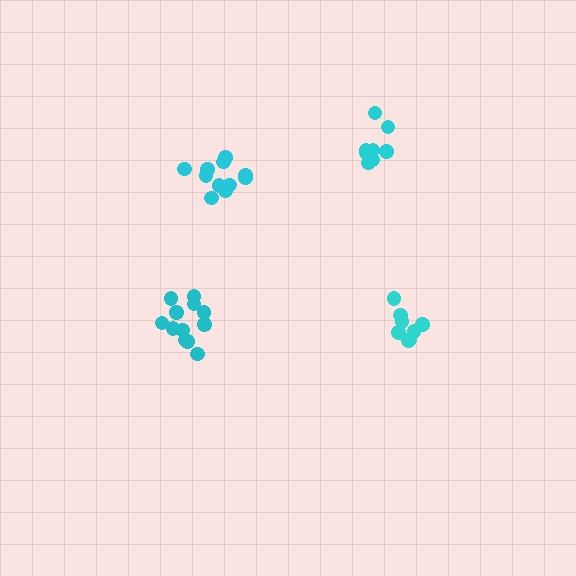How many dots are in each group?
Group 1: 9 dots, Group 2: 12 dots, Group 3: 11 dots, Group 4: 10 dots (42 total).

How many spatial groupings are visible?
There are 4 spatial groupings.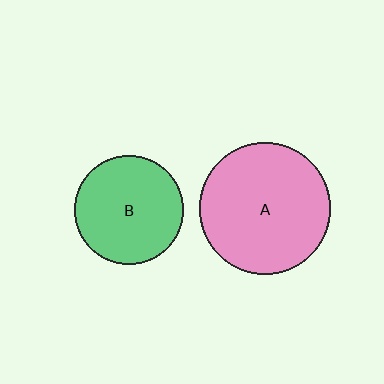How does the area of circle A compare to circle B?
Approximately 1.5 times.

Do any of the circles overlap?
No, none of the circles overlap.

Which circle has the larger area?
Circle A (pink).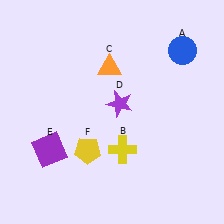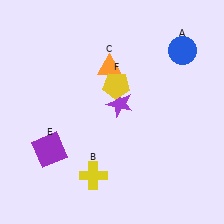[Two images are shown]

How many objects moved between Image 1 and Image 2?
2 objects moved between the two images.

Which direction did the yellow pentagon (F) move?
The yellow pentagon (F) moved up.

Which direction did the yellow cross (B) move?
The yellow cross (B) moved left.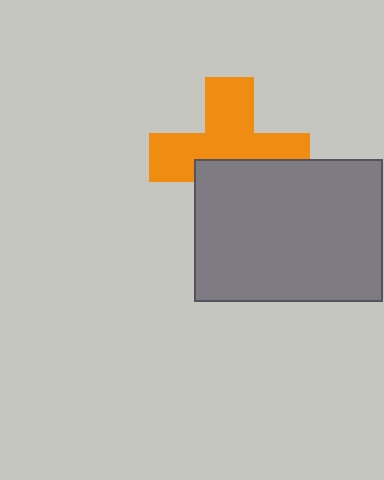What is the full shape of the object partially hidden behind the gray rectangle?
The partially hidden object is an orange cross.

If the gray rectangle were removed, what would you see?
You would see the complete orange cross.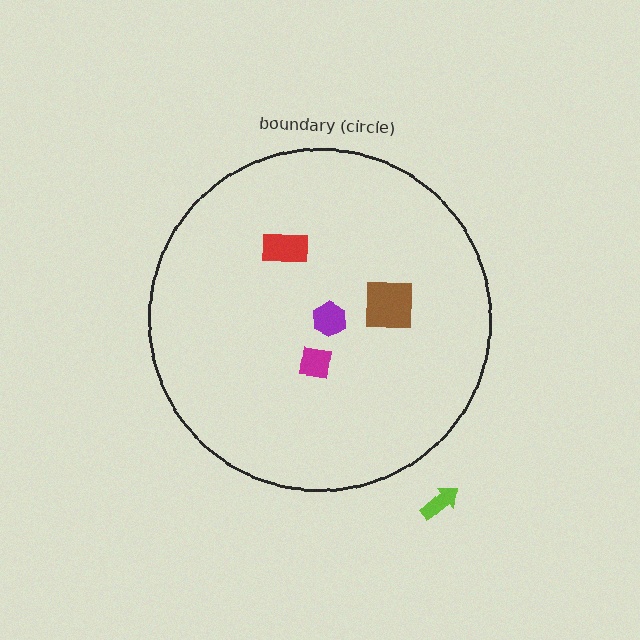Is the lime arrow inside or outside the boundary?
Outside.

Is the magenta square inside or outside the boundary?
Inside.